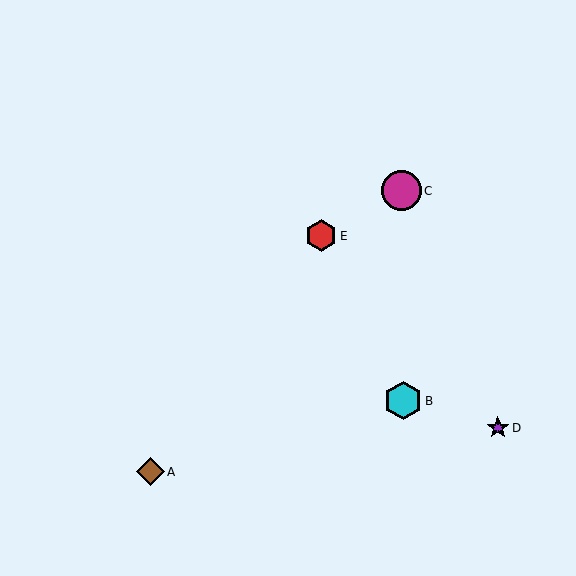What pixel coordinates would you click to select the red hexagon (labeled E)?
Click at (321, 236) to select the red hexagon E.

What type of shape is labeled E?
Shape E is a red hexagon.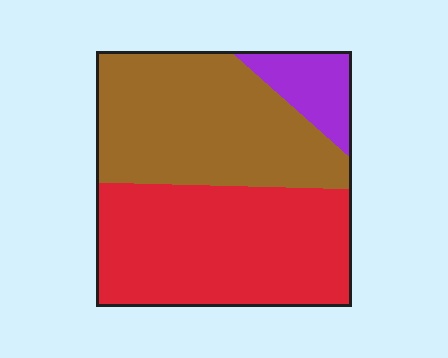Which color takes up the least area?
Purple, at roughly 10%.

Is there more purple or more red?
Red.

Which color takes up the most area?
Red, at roughly 45%.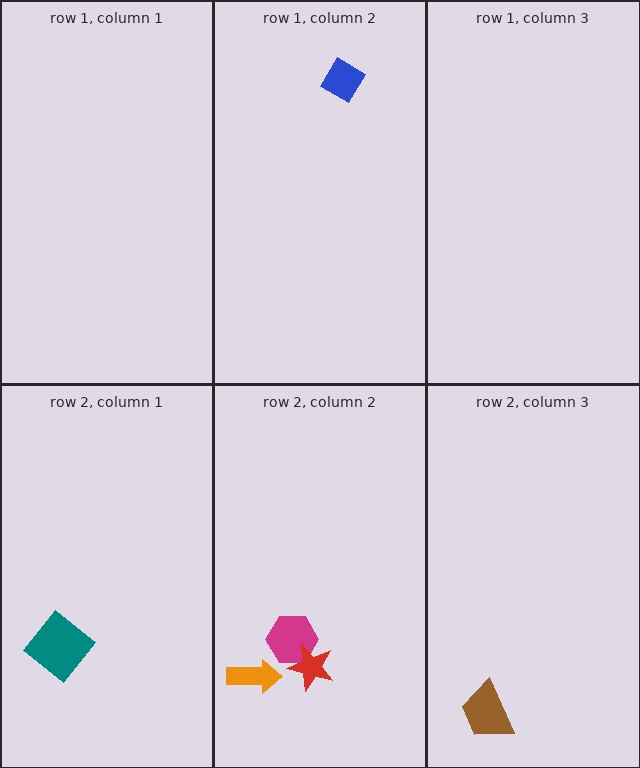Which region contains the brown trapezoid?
The row 2, column 3 region.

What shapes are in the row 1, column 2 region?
The blue diamond.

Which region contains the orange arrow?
The row 2, column 2 region.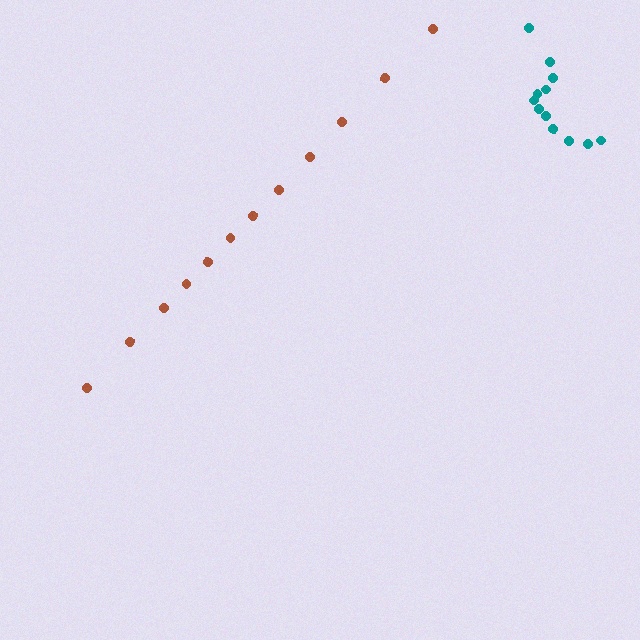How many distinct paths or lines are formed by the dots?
There are 2 distinct paths.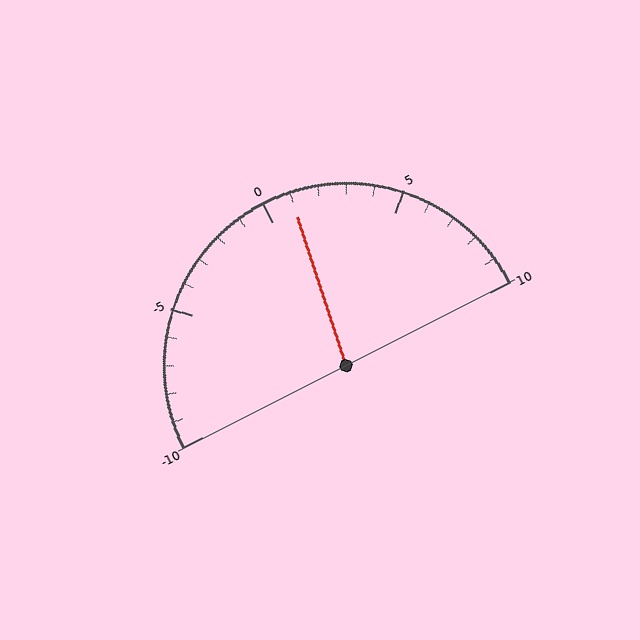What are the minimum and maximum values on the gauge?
The gauge ranges from -10 to 10.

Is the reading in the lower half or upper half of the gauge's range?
The reading is in the upper half of the range (-10 to 10).